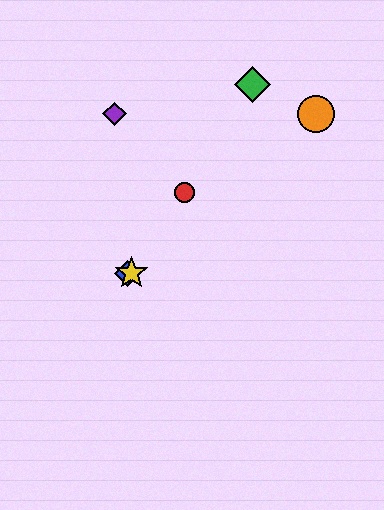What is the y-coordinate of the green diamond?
The green diamond is at y≈84.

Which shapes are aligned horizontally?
The blue diamond, the yellow star are aligned horizontally.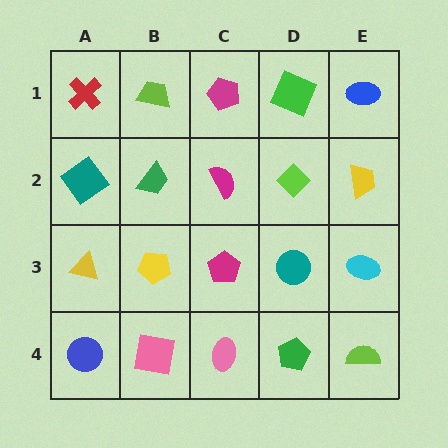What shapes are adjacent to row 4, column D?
A teal circle (row 3, column D), a pink ellipse (row 4, column C), a lime semicircle (row 4, column E).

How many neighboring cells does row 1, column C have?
3.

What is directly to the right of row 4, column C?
A green pentagon.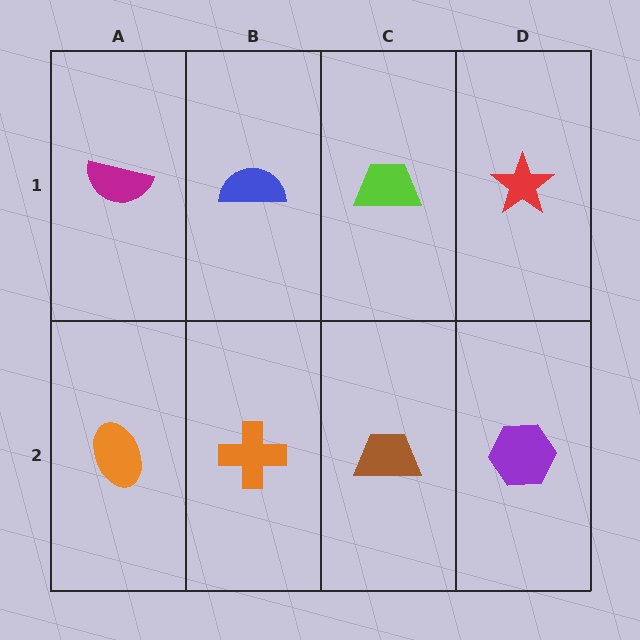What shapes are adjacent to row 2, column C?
A lime trapezoid (row 1, column C), an orange cross (row 2, column B), a purple hexagon (row 2, column D).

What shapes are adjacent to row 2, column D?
A red star (row 1, column D), a brown trapezoid (row 2, column C).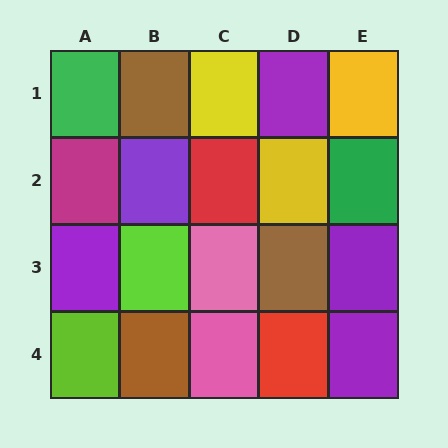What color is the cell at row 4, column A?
Lime.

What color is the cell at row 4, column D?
Red.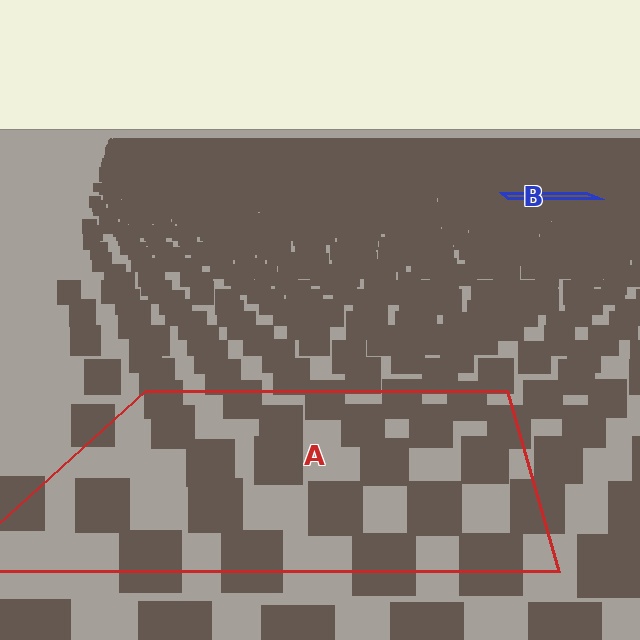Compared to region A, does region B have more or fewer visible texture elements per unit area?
Region B has more texture elements per unit area — they are packed more densely because it is farther away.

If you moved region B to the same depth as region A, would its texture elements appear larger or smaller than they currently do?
They would appear larger. At a closer depth, the same texture elements are projected at a bigger on-screen size.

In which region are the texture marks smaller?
The texture marks are smaller in region B, because it is farther away.